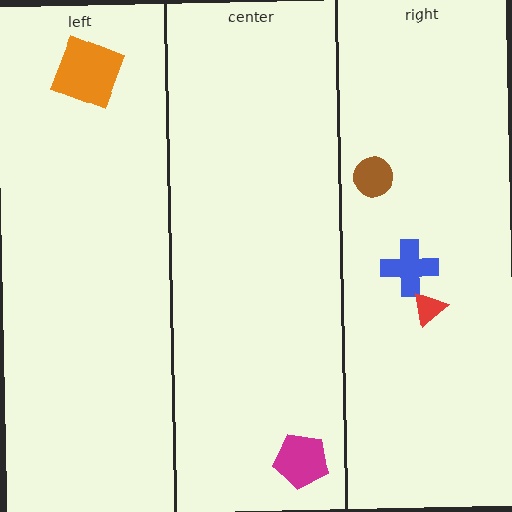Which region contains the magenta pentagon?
The center region.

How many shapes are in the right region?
3.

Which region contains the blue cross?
The right region.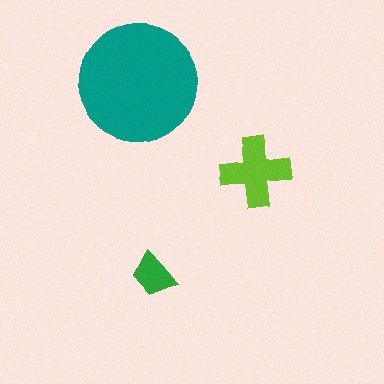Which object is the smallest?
The green trapezoid.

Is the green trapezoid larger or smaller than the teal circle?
Smaller.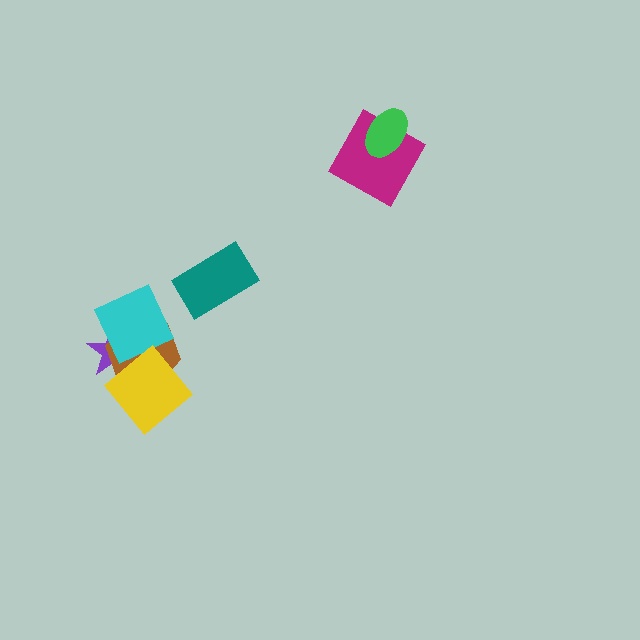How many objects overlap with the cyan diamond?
2 objects overlap with the cyan diamond.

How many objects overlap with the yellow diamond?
2 objects overlap with the yellow diamond.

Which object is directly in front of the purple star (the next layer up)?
The brown hexagon is directly in front of the purple star.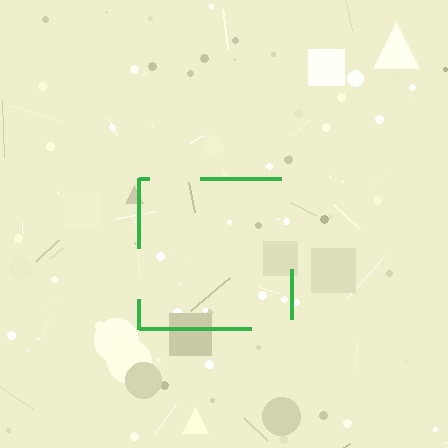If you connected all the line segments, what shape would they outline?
They would outline a square.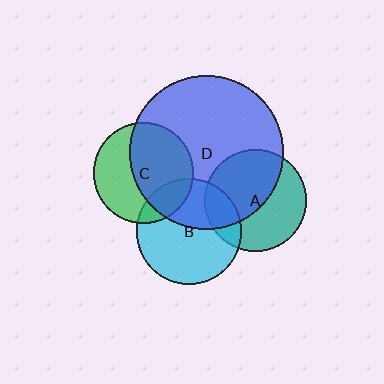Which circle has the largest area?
Circle D (blue).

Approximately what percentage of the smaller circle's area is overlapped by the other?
Approximately 40%.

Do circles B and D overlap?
Yes.